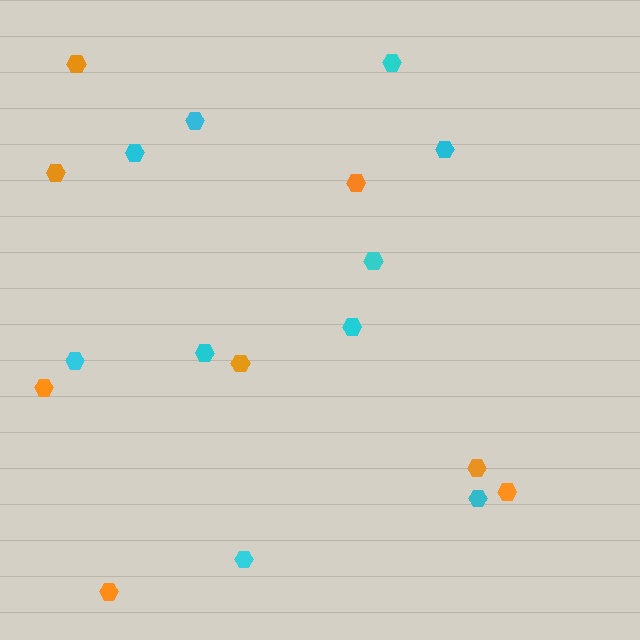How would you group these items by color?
There are 2 groups: one group of cyan hexagons (10) and one group of orange hexagons (8).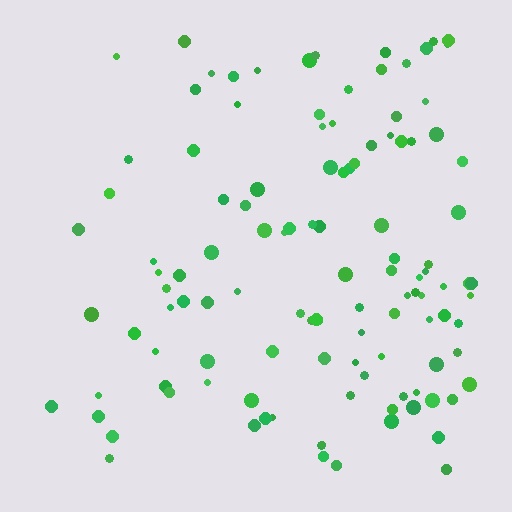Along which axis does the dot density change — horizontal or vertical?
Horizontal.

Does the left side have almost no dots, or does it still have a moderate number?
Still a moderate number, just noticeably fewer than the right.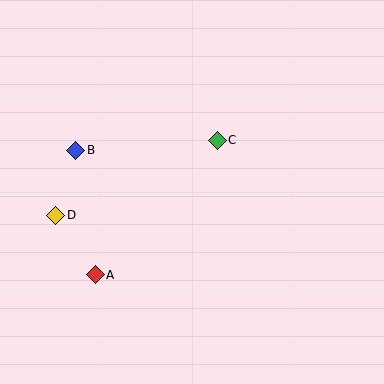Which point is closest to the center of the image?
Point C at (217, 140) is closest to the center.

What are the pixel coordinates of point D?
Point D is at (56, 215).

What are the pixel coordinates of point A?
Point A is at (95, 275).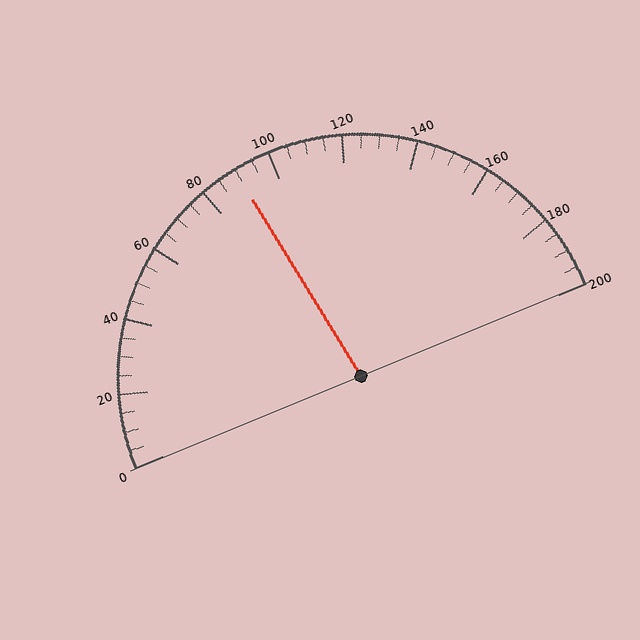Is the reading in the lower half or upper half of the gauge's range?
The reading is in the lower half of the range (0 to 200).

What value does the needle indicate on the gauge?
The needle indicates approximately 90.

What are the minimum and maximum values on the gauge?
The gauge ranges from 0 to 200.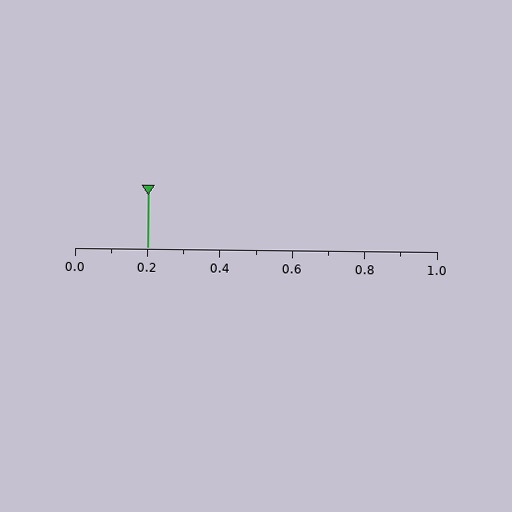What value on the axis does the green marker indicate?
The marker indicates approximately 0.2.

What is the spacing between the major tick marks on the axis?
The major ticks are spaced 0.2 apart.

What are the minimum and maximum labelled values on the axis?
The axis runs from 0.0 to 1.0.